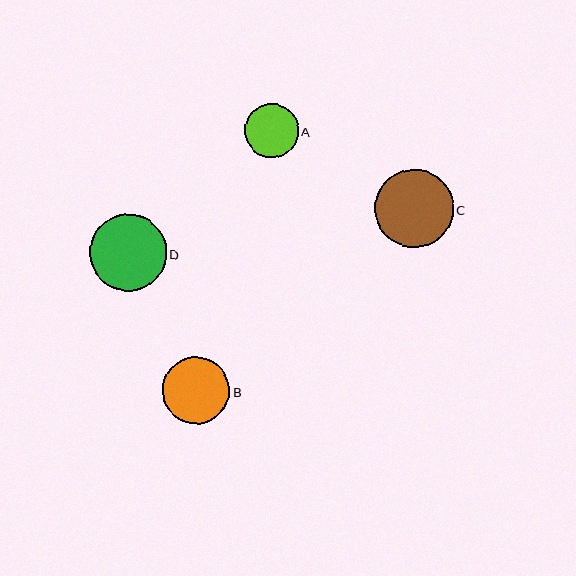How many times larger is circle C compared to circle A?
Circle C is approximately 1.5 times the size of circle A.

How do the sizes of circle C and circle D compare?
Circle C and circle D are approximately the same size.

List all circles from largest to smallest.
From largest to smallest: C, D, B, A.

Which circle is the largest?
Circle C is the largest with a size of approximately 79 pixels.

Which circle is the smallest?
Circle A is the smallest with a size of approximately 53 pixels.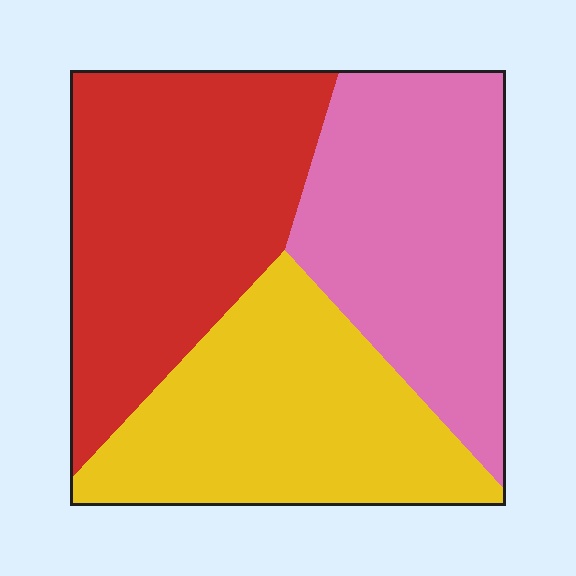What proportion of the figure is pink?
Pink takes up about one third (1/3) of the figure.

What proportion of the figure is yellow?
Yellow takes up about one third (1/3) of the figure.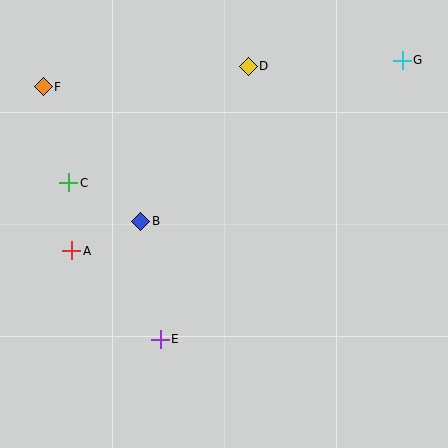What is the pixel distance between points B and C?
The distance between B and C is 81 pixels.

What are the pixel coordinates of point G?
Point G is at (402, 60).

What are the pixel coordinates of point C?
Point C is at (69, 183).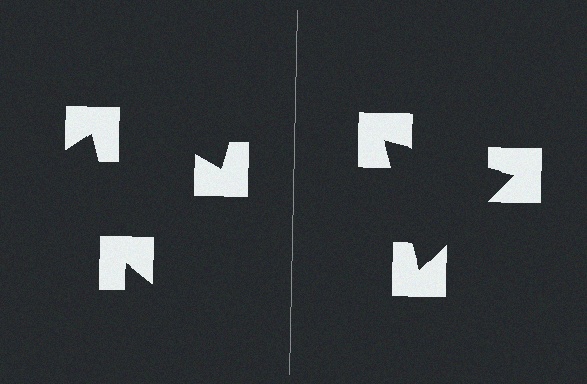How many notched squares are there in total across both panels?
6 — 3 on each side.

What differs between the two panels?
The notched squares are positioned identically on both sides; only the wedge orientations differ. On the right they align to a triangle; on the left they are misaligned.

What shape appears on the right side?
An illusory triangle.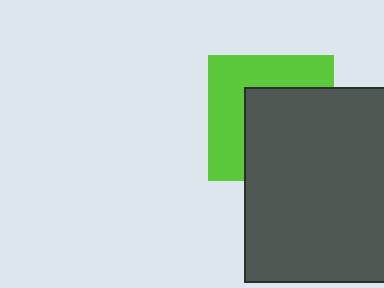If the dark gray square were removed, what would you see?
You would see the complete lime square.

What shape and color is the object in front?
The object in front is a dark gray square.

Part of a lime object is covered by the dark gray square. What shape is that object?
It is a square.